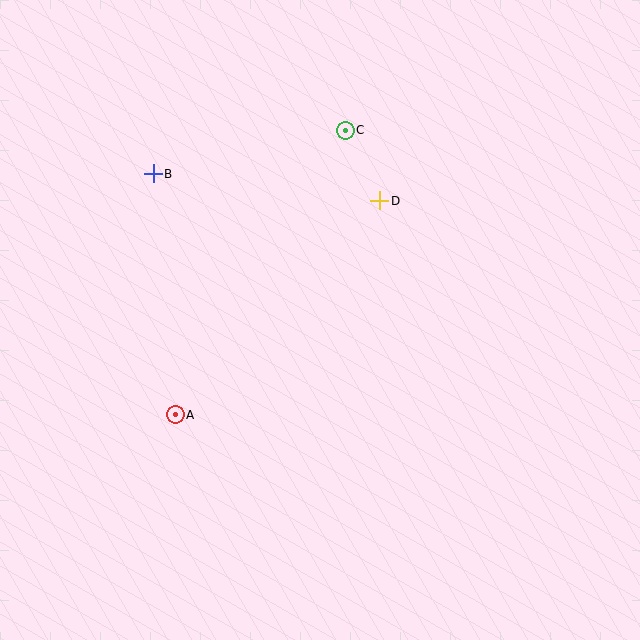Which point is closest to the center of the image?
Point D at (380, 201) is closest to the center.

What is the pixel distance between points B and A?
The distance between B and A is 242 pixels.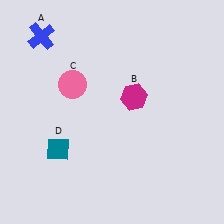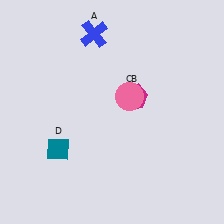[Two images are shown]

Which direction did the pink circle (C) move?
The pink circle (C) moved right.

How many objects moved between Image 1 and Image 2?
2 objects moved between the two images.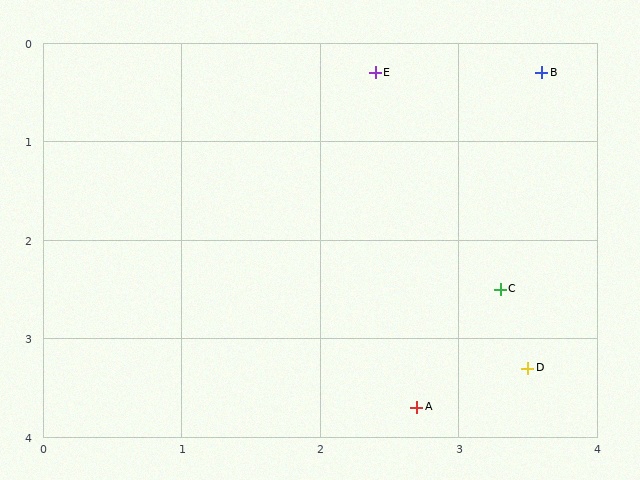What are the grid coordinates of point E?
Point E is at approximately (2.4, 0.3).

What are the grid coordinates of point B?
Point B is at approximately (3.6, 0.3).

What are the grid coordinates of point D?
Point D is at approximately (3.5, 3.3).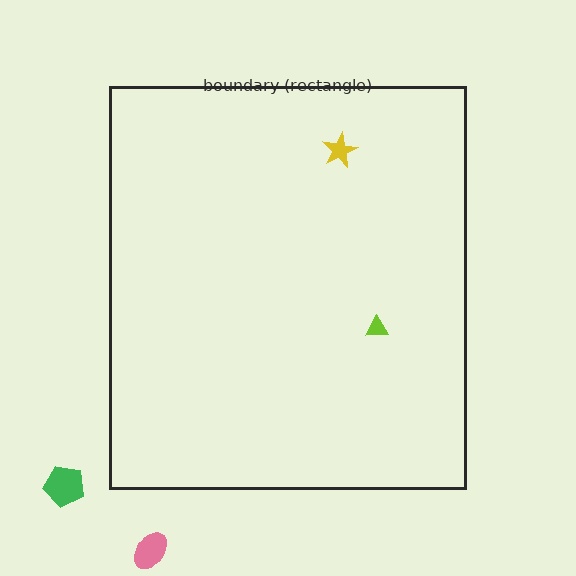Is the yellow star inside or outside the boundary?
Inside.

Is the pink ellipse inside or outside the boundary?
Outside.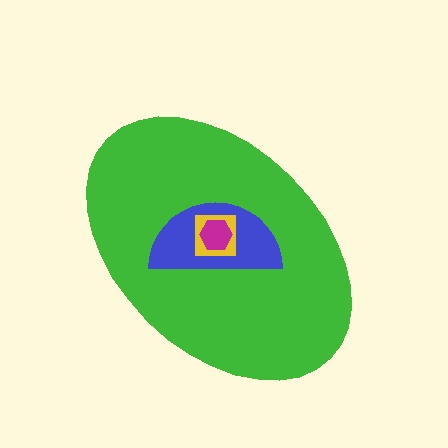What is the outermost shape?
The green ellipse.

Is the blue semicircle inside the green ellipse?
Yes.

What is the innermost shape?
The magenta hexagon.